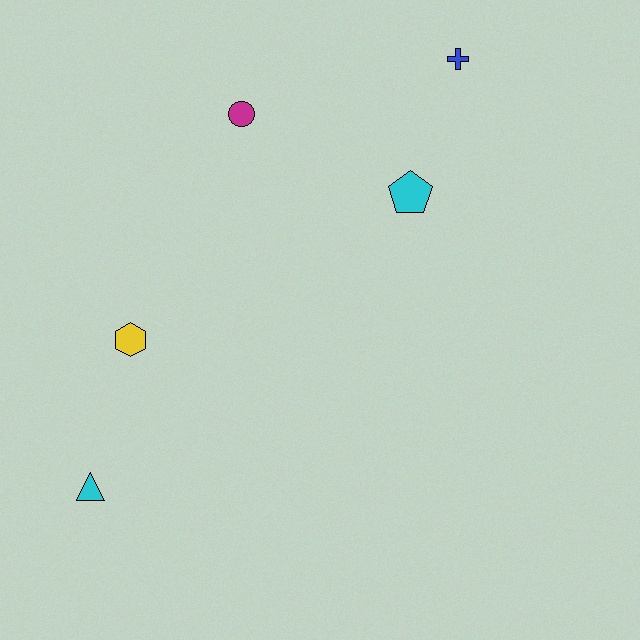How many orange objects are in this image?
There are no orange objects.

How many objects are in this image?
There are 5 objects.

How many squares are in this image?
There are no squares.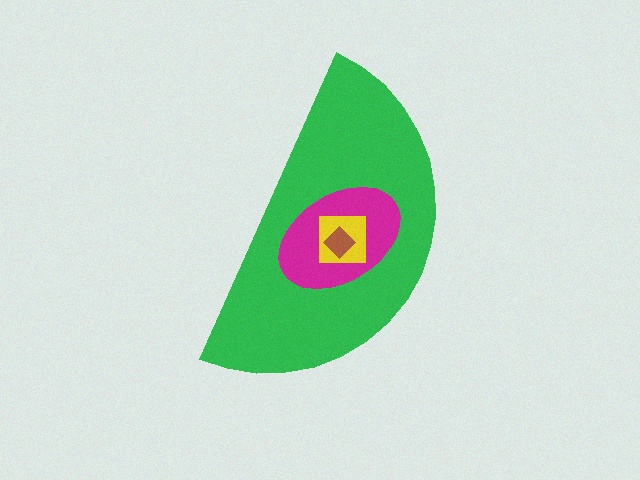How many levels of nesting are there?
4.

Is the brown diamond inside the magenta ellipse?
Yes.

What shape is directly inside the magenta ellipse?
The yellow square.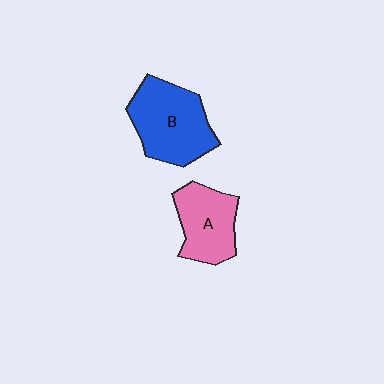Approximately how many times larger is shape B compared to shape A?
Approximately 1.4 times.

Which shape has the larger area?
Shape B (blue).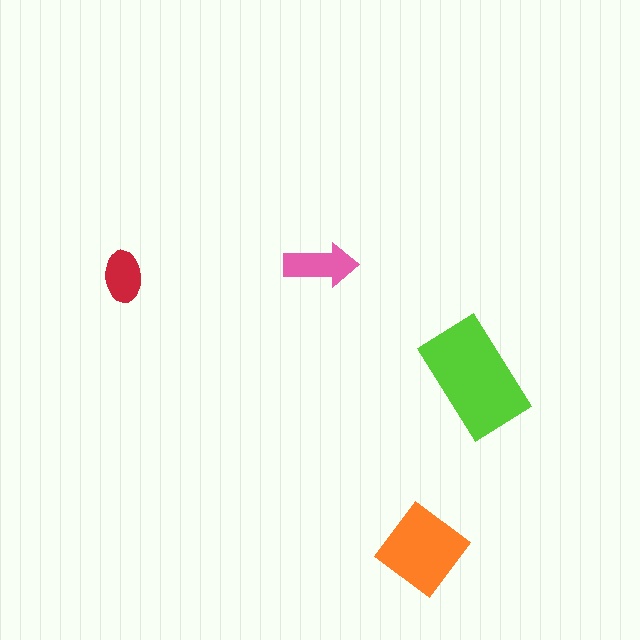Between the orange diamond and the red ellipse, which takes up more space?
The orange diamond.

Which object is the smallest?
The red ellipse.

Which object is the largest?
The lime rectangle.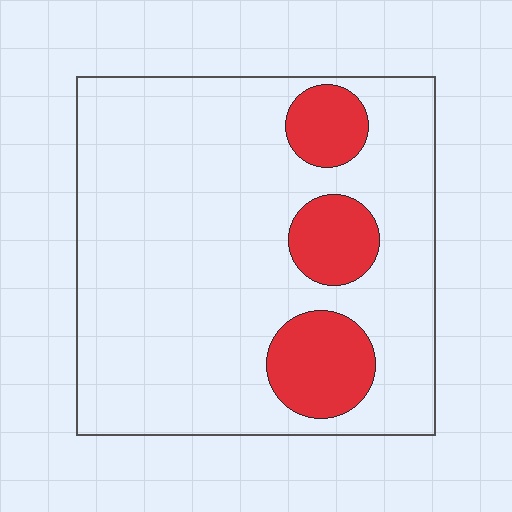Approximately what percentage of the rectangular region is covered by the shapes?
Approximately 15%.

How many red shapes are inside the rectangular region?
3.